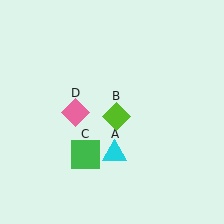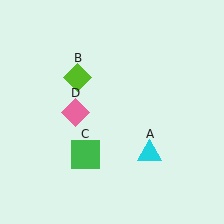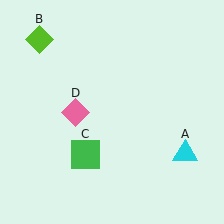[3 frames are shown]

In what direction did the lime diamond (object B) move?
The lime diamond (object B) moved up and to the left.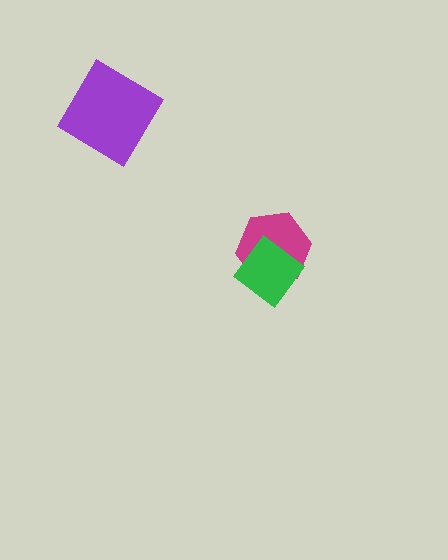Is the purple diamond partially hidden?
No, no other shape covers it.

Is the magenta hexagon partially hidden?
Yes, it is partially covered by another shape.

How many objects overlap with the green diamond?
1 object overlaps with the green diamond.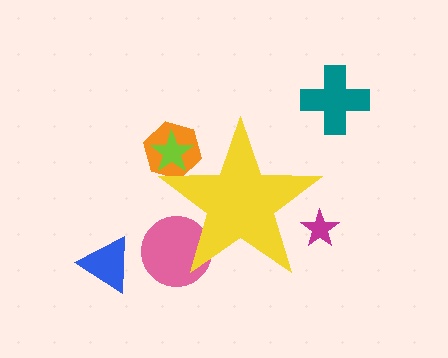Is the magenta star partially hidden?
Yes, the magenta star is partially hidden behind the yellow star.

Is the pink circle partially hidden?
Yes, the pink circle is partially hidden behind the yellow star.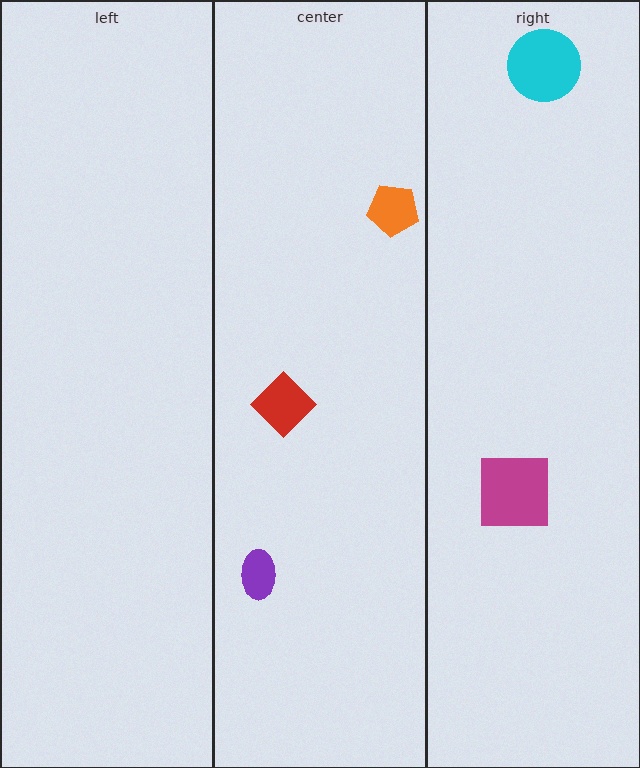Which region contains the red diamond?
The center region.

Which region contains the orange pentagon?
The center region.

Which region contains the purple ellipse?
The center region.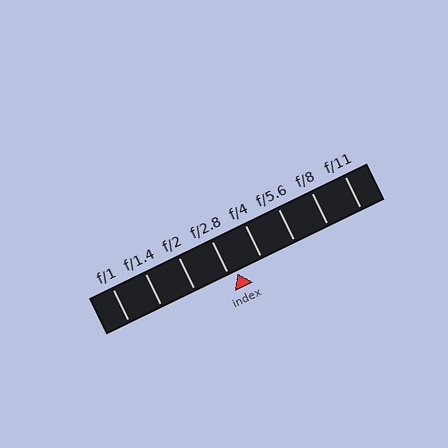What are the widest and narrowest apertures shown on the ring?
The widest aperture shown is f/1 and the narrowest is f/11.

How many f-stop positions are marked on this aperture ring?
There are 8 f-stop positions marked.